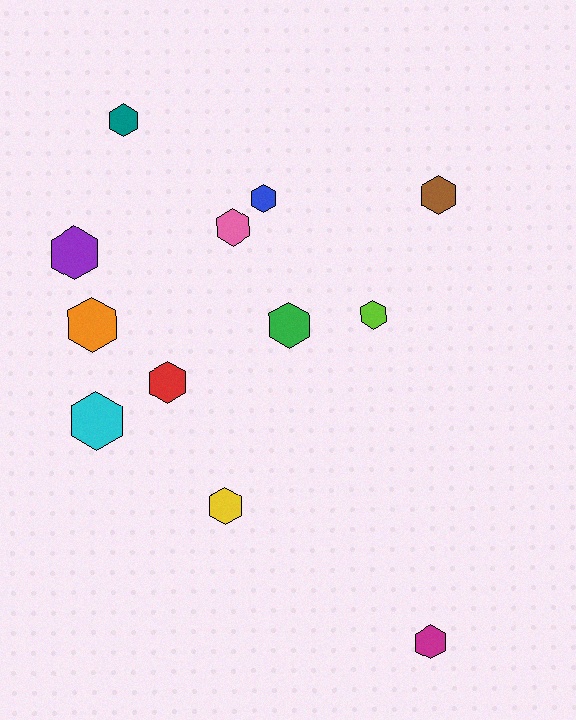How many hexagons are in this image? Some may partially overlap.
There are 12 hexagons.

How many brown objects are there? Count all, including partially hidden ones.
There is 1 brown object.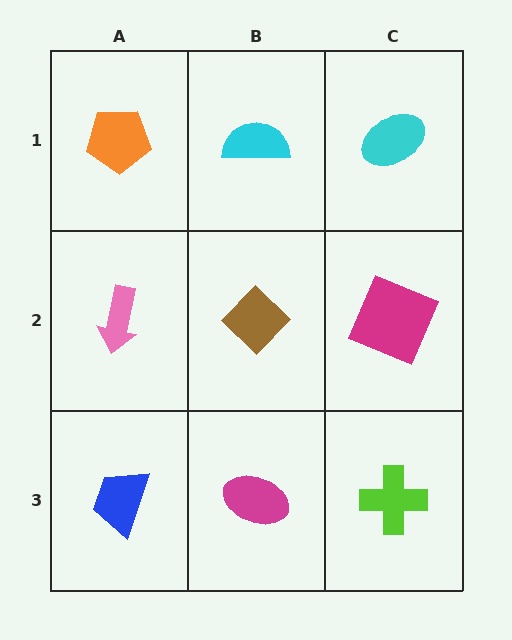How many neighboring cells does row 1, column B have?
3.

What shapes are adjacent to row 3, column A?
A pink arrow (row 2, column A), a magenta ellipse (row 3, column B).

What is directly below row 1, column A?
A pink arrow.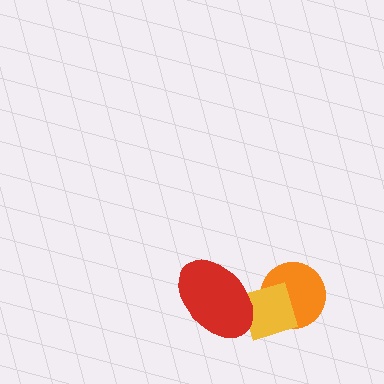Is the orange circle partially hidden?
Yes, it is partially covered by another shape.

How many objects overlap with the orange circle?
1 object overlaps with the orange circle.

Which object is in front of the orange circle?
The yellow diamond is in front of the orange circle.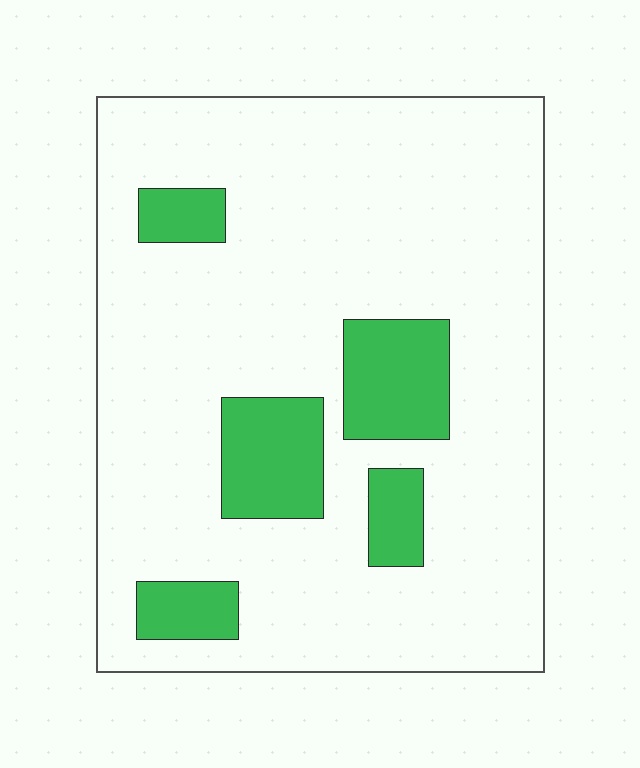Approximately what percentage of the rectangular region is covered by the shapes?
Approximately 15%.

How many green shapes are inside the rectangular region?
5.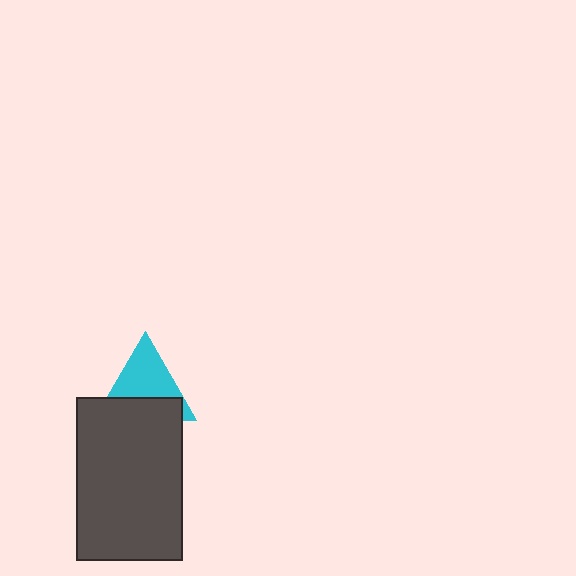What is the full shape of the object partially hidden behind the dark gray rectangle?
The partially hidden object is a cyan triangle.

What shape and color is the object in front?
The object in front is a dark gray rectangle.